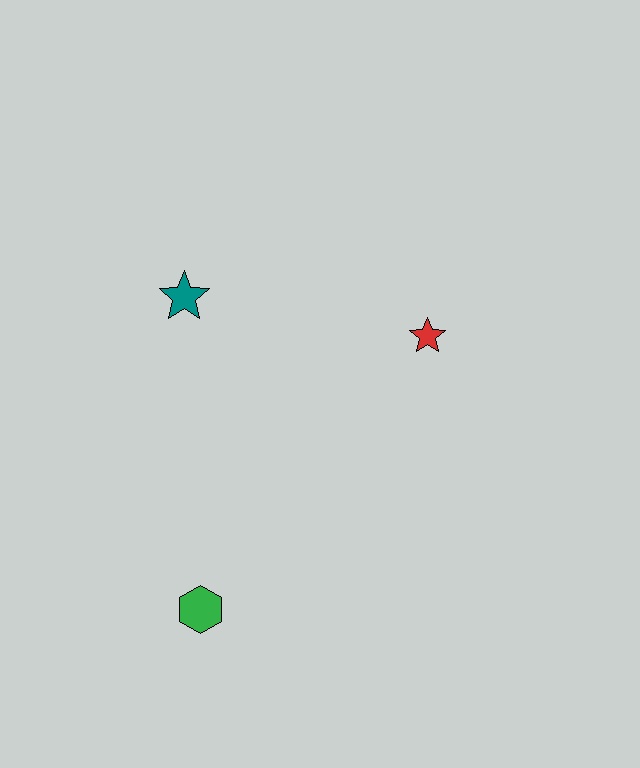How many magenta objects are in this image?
There are no magenta objects.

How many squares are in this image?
There are no squares.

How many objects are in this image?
There are 3 objects.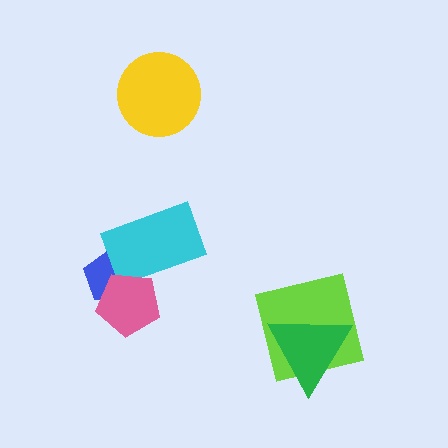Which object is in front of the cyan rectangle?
The pink pentagon is in front of the cyan rectangle.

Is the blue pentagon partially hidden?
Yes, it is partially covered by another shape.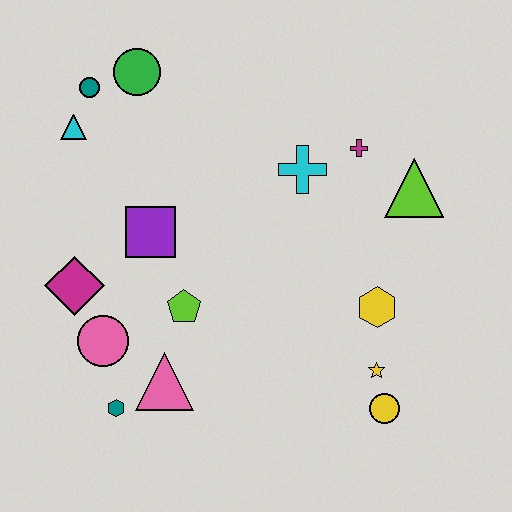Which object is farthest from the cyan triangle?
The yellow circle is farthest from the cyan triangle.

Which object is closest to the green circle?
The teal circle is closest to the green circle.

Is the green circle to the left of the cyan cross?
Yes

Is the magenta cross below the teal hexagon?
No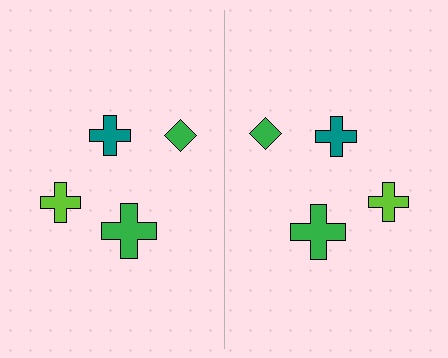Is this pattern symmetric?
Yes, this pattern has bilateral (reflection) symmetry.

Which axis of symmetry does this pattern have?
The pattern has a vertical axis of symmetry running through the center of the image.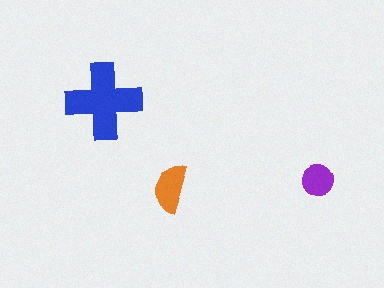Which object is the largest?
The blue cross.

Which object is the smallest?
The purple circle.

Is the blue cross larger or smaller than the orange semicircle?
Larger.